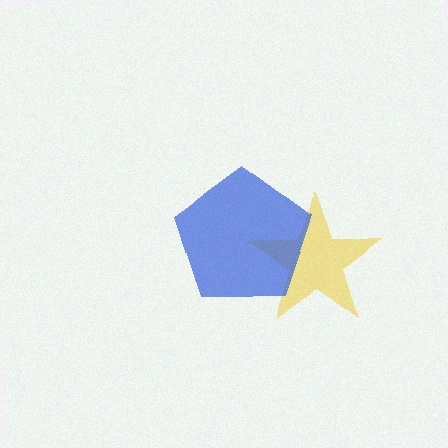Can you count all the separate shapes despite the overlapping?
Yes, there are 2 separate shapes.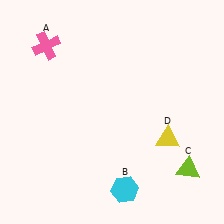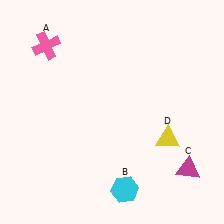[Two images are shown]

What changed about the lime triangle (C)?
In Image 1, C is lime. In Image 2, it changed to magenta.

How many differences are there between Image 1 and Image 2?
There is 1 difference between the two images.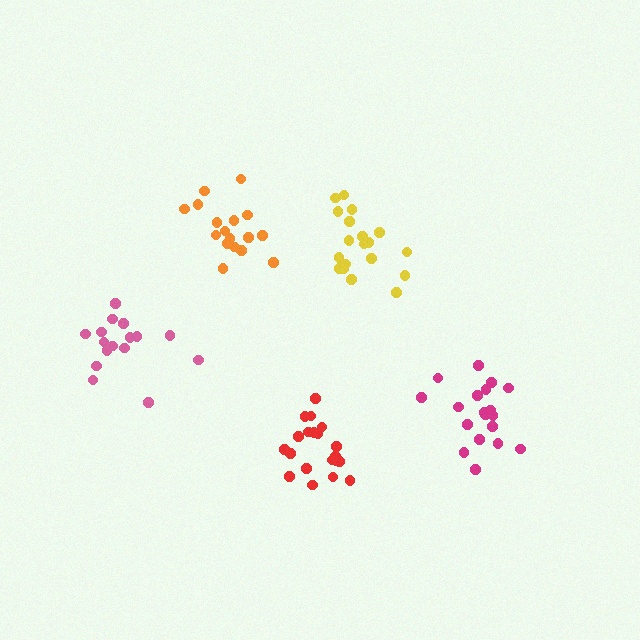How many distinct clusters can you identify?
There are 5 distinct clusters.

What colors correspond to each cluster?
The clusters are colored: magenta, yellow, red, orange, pink.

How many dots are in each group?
Group 1: 19 dots, Group 2: 19 dots, Group 3: 20 dots, Group 4: 17 dots, Group 5: 16 dots (91 total).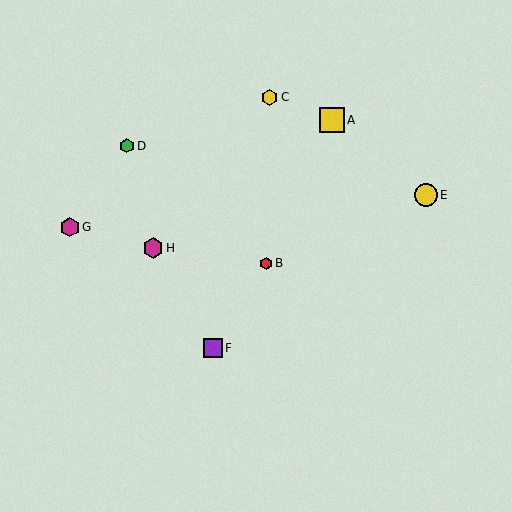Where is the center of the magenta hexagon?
The center of the magenta hexagon is at (70, 227).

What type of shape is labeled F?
Shape F is a purple square.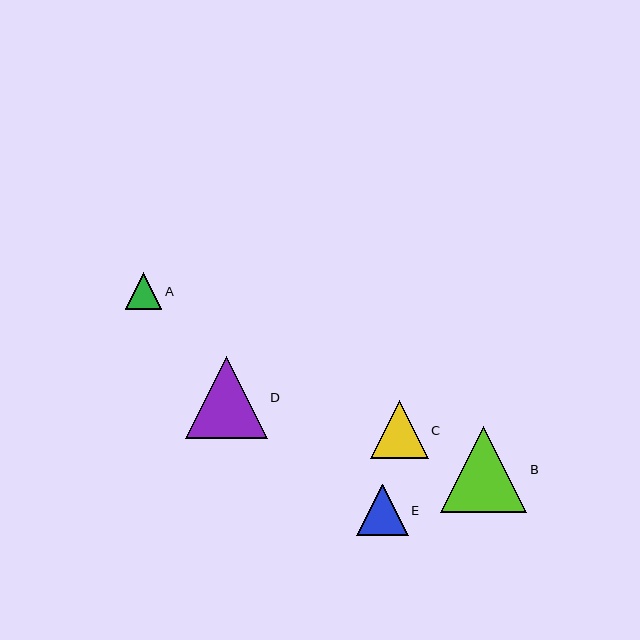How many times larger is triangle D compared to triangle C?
Triangle D is approximately 1.4 times the size of triangle C.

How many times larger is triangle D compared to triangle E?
Triangle D is approximately 1.6 times the size of triangle E.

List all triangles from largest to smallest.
From largest to smallest: B, D, C, E, A.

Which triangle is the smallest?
Triangle A is the smallest with a size of approximately 36 pixels.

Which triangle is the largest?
Triangle B is the largest with a size of approximately 86 pixels.